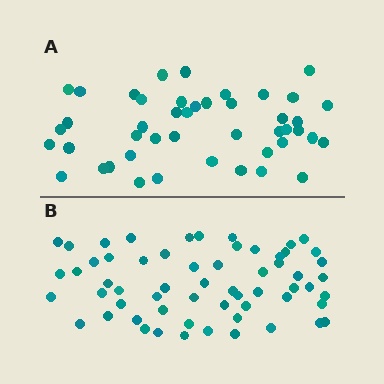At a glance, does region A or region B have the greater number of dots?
Region B (the bottom region) has more dots.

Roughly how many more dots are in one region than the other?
Region B has approximately 15 more dots than region A.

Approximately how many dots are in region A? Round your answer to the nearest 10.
About 40 dots. (The exact count is 45, which rounds to 40.)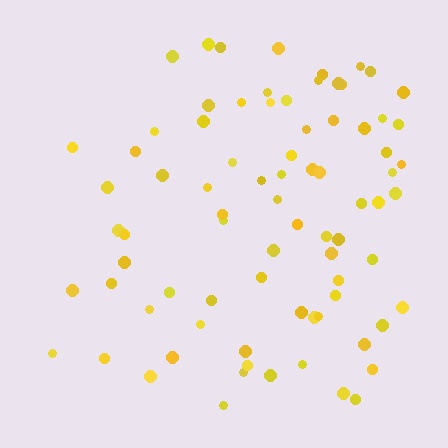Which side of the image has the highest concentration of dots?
The right.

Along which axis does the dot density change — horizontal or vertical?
Horizontal.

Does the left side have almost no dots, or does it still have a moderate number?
Still a moderate number, just noticeably fewer than the right.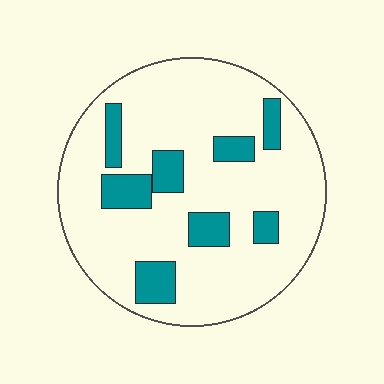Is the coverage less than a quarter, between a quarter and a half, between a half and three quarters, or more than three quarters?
Less than a quarter.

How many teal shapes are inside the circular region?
8.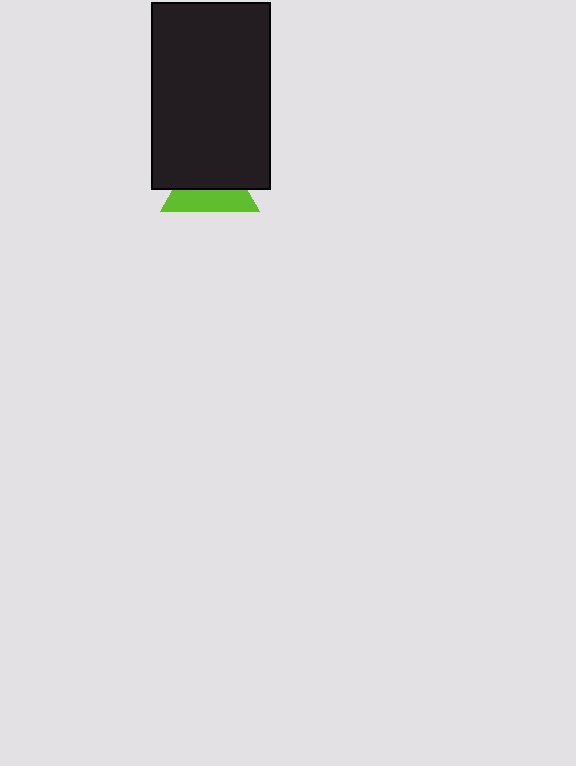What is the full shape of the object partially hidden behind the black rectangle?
The partially hidden object is a lime triangle.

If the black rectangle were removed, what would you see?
You would see the complete lime triangle.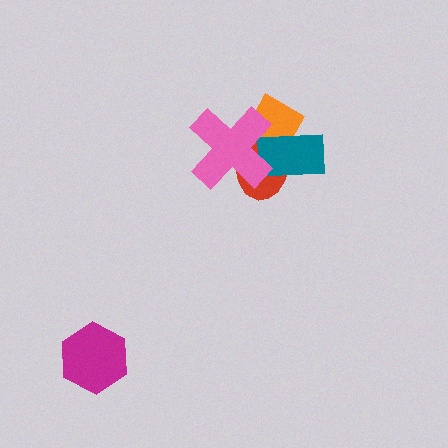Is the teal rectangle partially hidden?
Yes, it is partially covered by another shape.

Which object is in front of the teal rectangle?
The pink cross is in front of the teal rectangle.